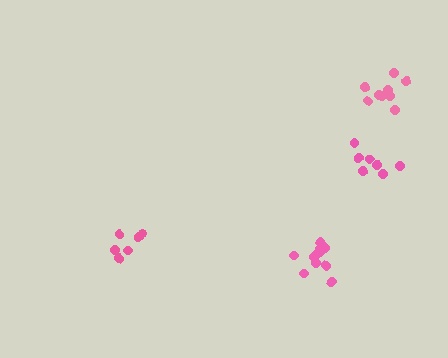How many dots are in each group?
Group 1: 6 dots, Group 2: 12 dots, Group 3: 9 dots, Group 4: 7 dots (34 total).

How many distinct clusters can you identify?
There are 4 distinct clusters.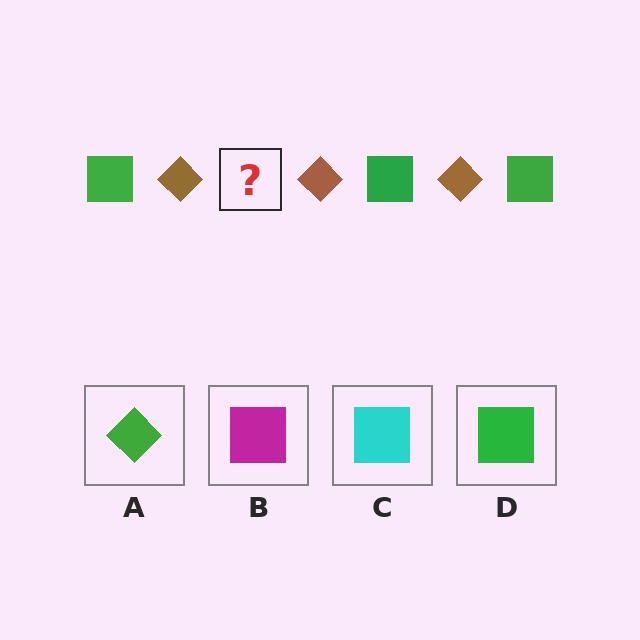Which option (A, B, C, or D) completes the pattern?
D.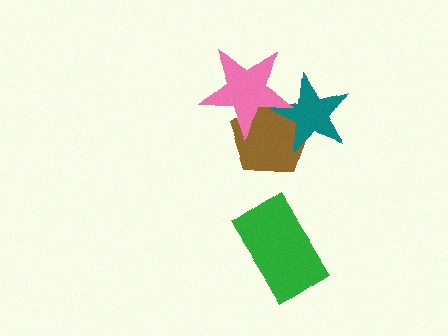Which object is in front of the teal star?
The pink star is in front of the teal star.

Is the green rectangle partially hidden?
No, no other shape covers it.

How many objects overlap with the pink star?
2 objects overlap with the pink star.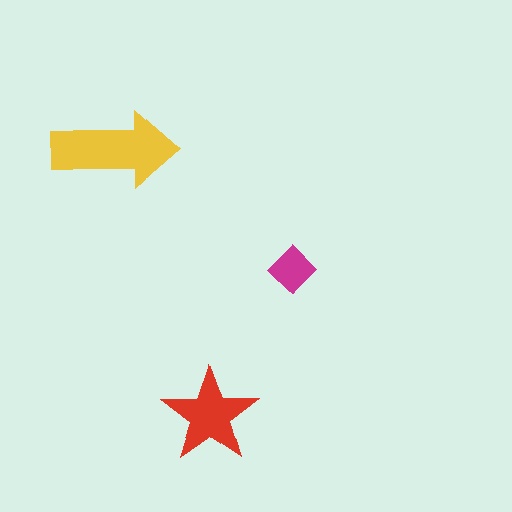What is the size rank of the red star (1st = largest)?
2nd.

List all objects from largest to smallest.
The yellow arrow, the red star, the magenta diamond.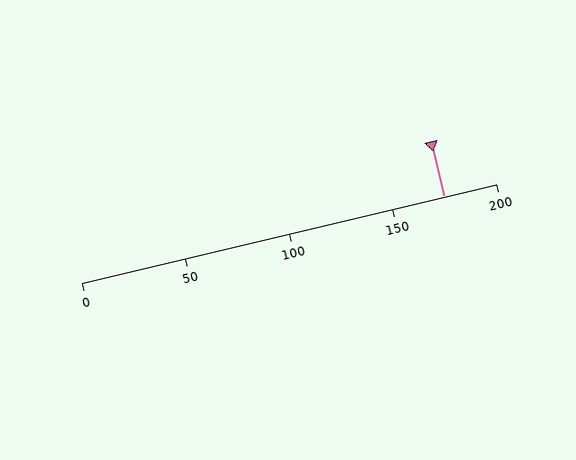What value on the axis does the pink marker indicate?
The marker indicates approximately 175.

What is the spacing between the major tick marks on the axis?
The major ticks are spaced 50 apart.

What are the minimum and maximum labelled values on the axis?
The axis runs from 0 to 200.